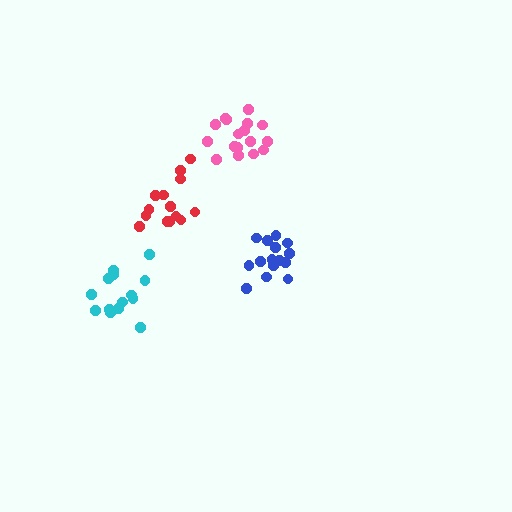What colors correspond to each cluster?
The clusters are colored: cyan, blue, red, pink.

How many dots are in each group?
Group 1: 14 dots, Group 2: 15 dots, Group 3: 14 dots, Group 4: 17 dots (60 total).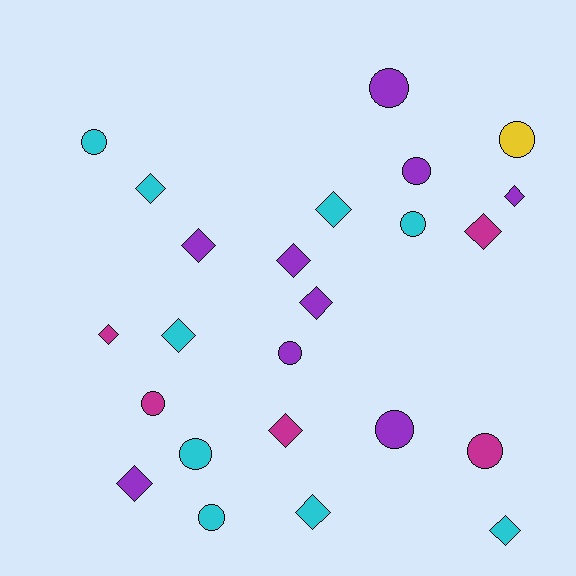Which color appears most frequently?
Purple, with 9 objects.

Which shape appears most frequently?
Diamond, with 13 objects.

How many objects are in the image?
There are 24 objects.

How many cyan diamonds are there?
There are 5 cyan diamonds.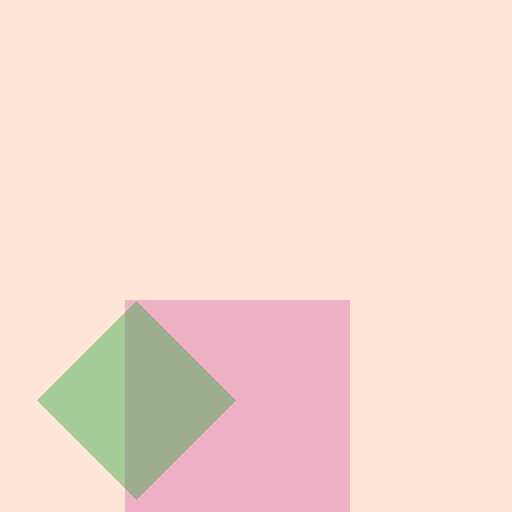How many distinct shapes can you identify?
There are 2 distinct shapes: a pink square, a green diamond.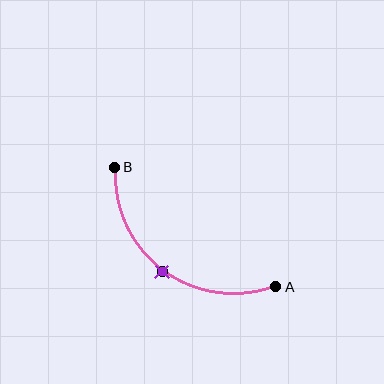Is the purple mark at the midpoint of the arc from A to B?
Yes. The purple mark lies on the arc at equal arc-length from both A and B — it is the arc midpoint.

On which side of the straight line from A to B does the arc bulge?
The arc bulges below and to the left of the straight line connecting A and B.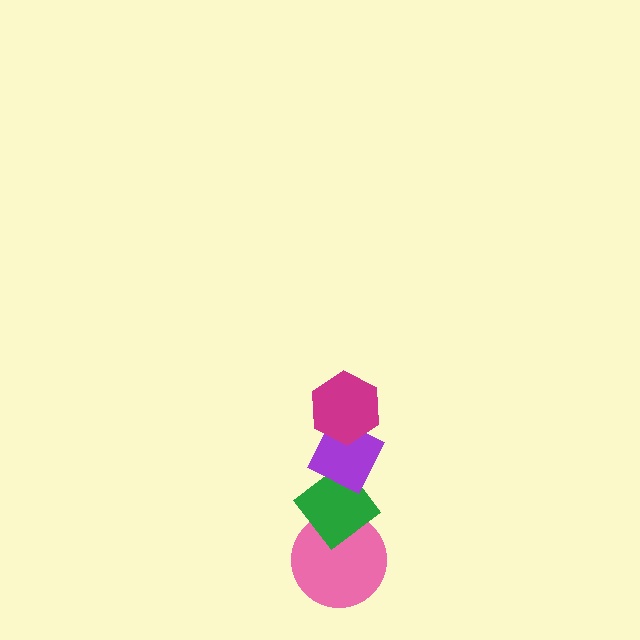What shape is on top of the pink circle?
The green diamond is on top of the pink circle.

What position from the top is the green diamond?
The green diamond is 3rd from the top.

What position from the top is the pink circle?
The pink circle is 4th from the top.